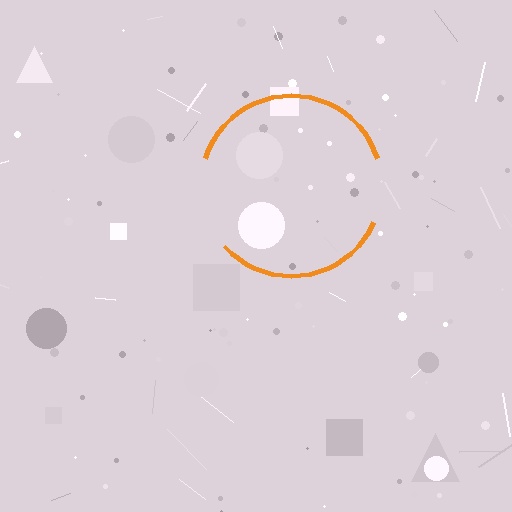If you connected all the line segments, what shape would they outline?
They would outline a circle.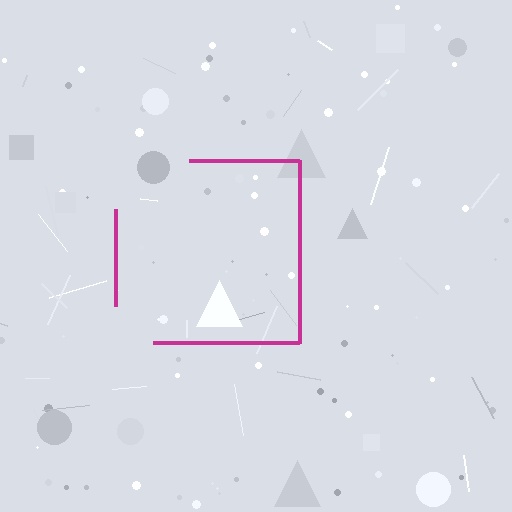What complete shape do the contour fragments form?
The contour fragments form a square.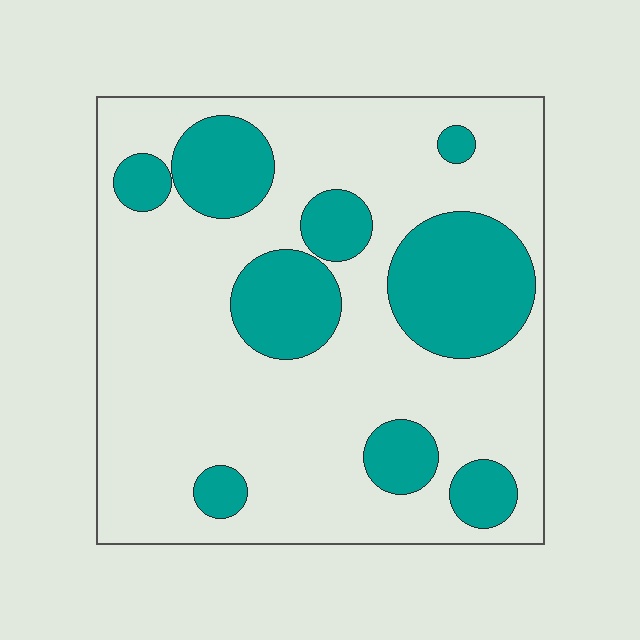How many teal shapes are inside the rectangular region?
9.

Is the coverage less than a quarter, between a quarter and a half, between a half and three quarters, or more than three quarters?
Between a quarter and a half.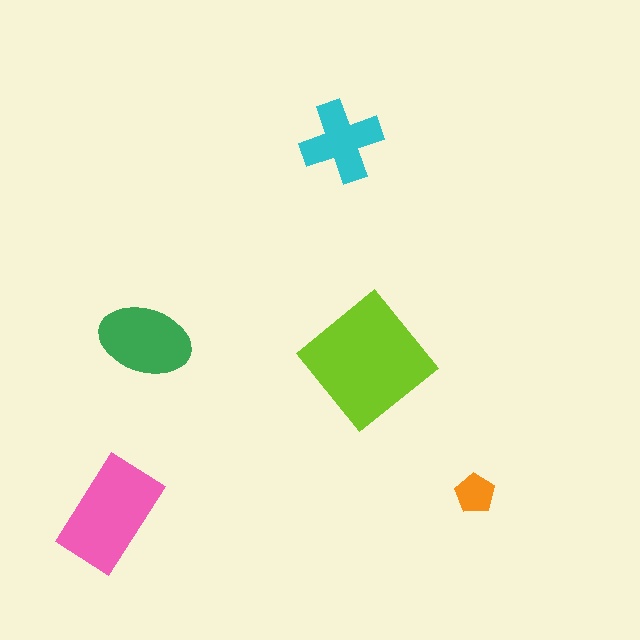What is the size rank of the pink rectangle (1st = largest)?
2nd.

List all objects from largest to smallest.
The lime diamond, the pink rectangle, the green ellipse, the cyan cross, the orange pentagon.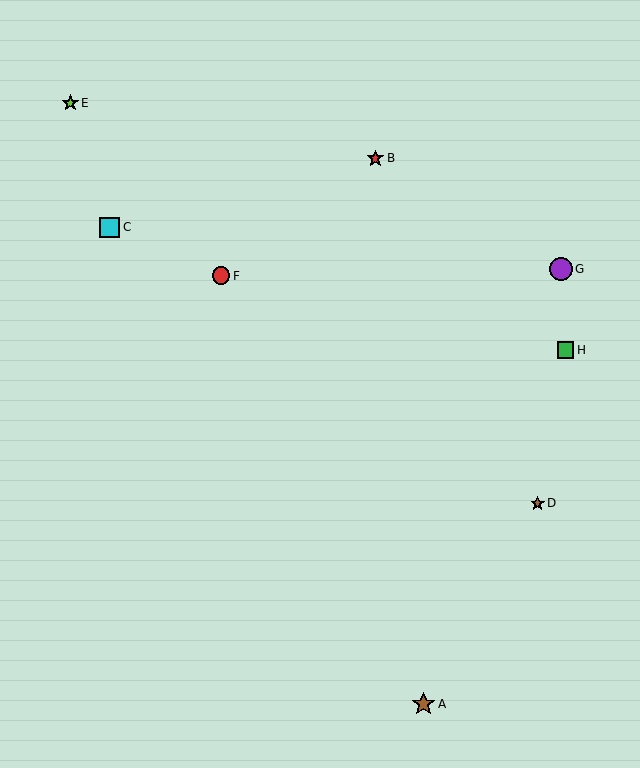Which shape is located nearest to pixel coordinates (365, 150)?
The red star (labeled B) at (375, 158) is nearest to that location.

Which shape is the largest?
The brown star (labeled A) is the largest.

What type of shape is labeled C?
Shape C is a cyan square.